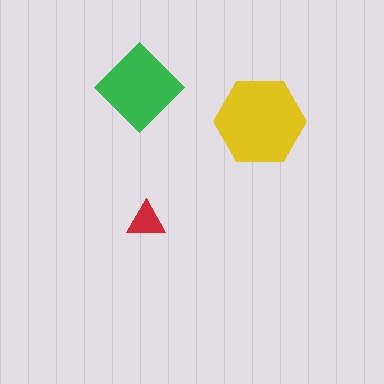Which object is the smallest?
The red triangle.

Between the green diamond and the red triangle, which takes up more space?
The green diamond.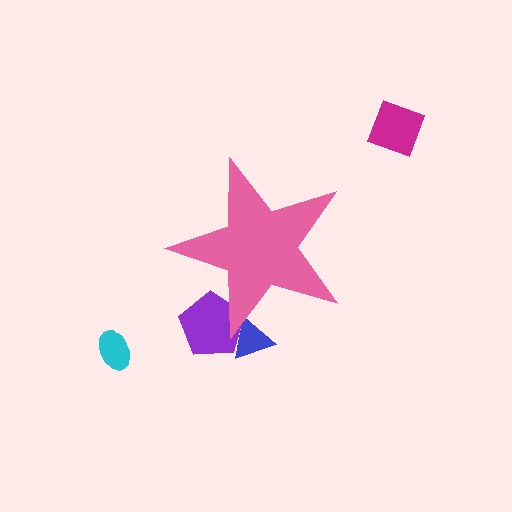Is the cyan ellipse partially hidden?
No, the cyan ellipse is fully visible.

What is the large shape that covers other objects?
A pink star.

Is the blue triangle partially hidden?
Yes, the blue triangle is partially hidden behind the pink star.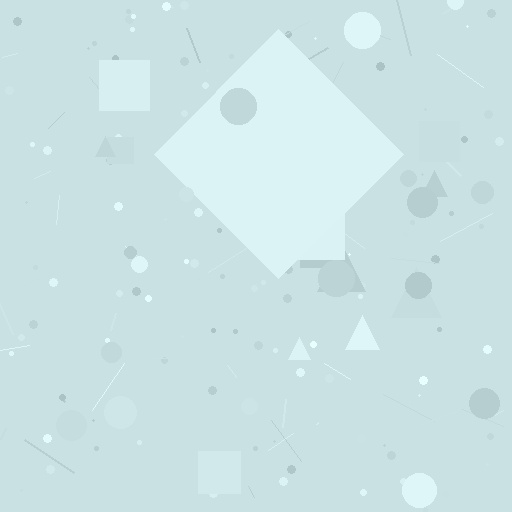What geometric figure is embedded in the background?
A diamond is embedded in the background.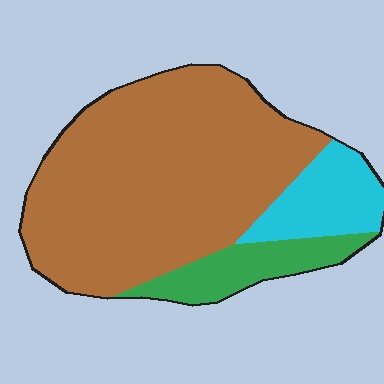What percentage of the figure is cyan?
Cyan covers 14% of the figure.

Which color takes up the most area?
Brown, at roughly 75%.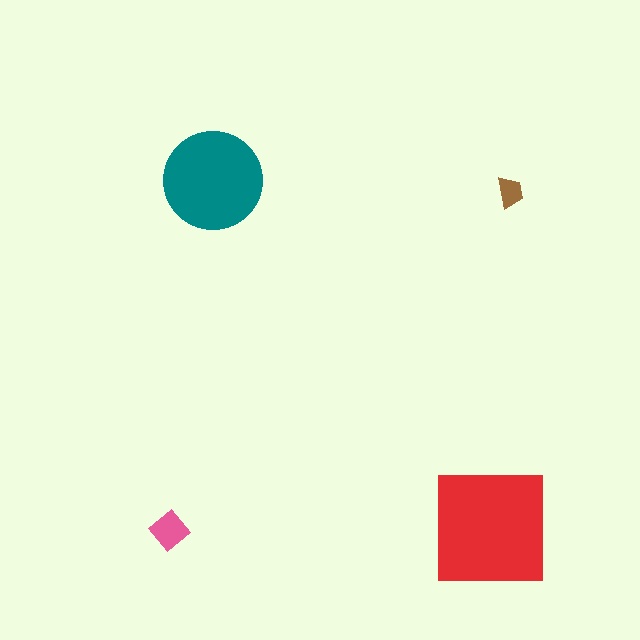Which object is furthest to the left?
The pink diamond is leftmost.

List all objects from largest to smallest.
The red square, the teal circle, the pink diamond, the brown trapezoid.